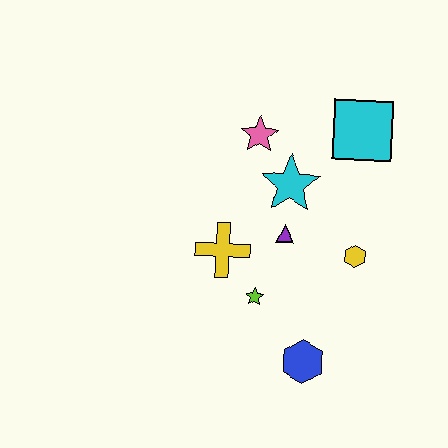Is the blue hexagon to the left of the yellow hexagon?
Yes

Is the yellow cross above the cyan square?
No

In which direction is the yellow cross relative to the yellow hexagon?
The yellow cross is to the left of the yellow hexagon.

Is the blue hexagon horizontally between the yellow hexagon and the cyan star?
Yes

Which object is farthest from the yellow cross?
The cyan square is farthest from the yellow cross.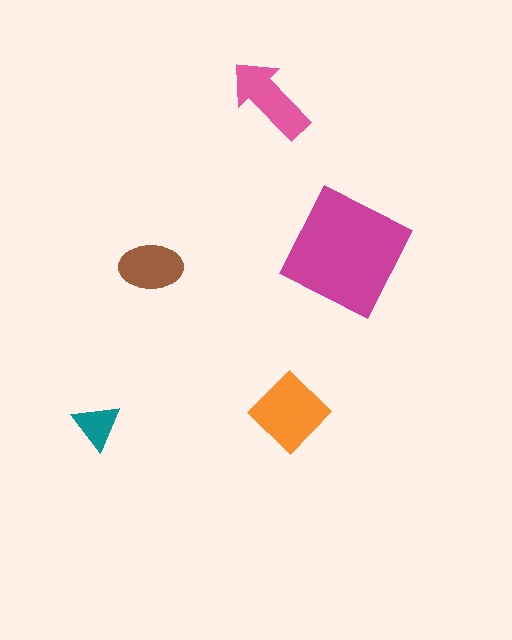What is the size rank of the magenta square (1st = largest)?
1st.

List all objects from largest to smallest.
The magenta square, the orange diamond, the pink arrow, the brown ellipse, the teal triangle.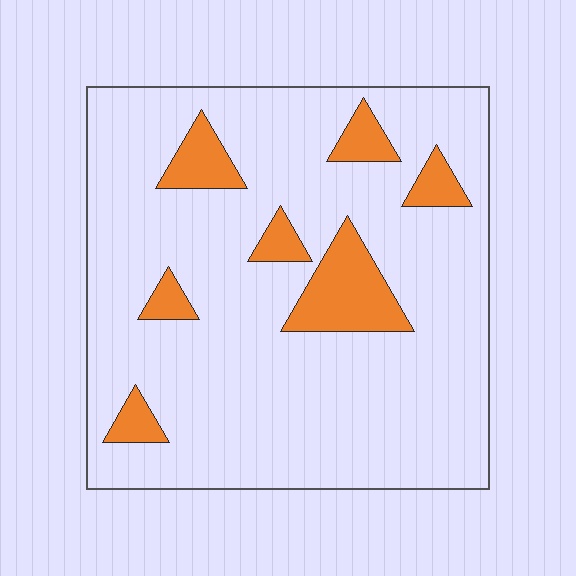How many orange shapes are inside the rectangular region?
7.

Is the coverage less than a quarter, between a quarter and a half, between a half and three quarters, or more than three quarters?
Less than a quarter.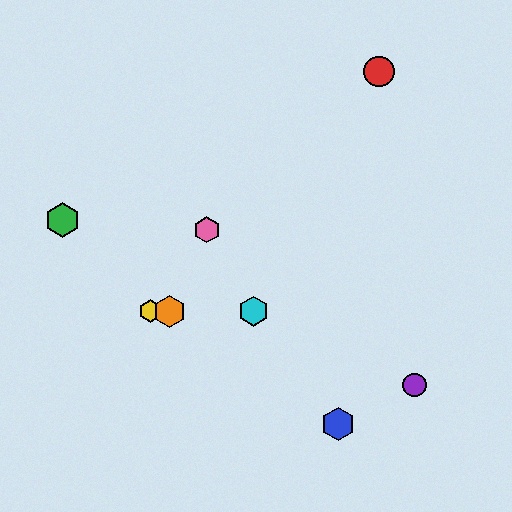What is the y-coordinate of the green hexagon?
The green hexagon is at y≈220.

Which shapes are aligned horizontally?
The yellow hexagon, the orange hexagon, the cyan hexagon are aligned horizontally.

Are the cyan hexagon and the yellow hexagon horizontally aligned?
Yes, both are at y≈311.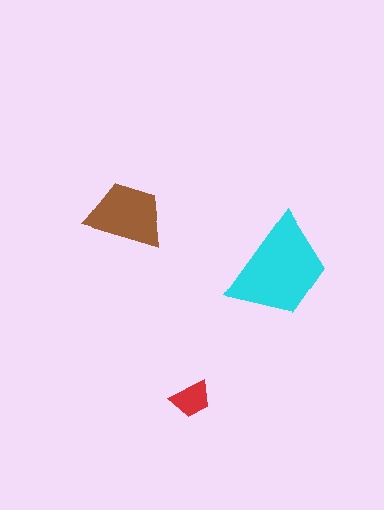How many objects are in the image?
There are 3 objects in the image.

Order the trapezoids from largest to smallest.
the cyan one, the brown one, the red one.